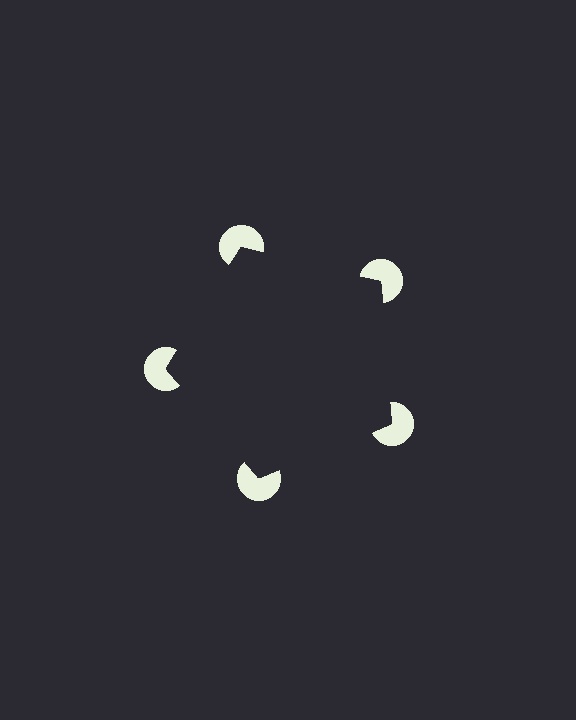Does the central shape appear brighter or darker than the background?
It typically appears slightly darker than the background, even though no actual brightness change is drawn.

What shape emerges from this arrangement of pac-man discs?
An illusory pentagon — its edges are inferred from the aligned wedge cuts in the pac-man discs, not physically drawn.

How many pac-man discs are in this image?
There are 5 — one at each vertex of the illusory pentagon.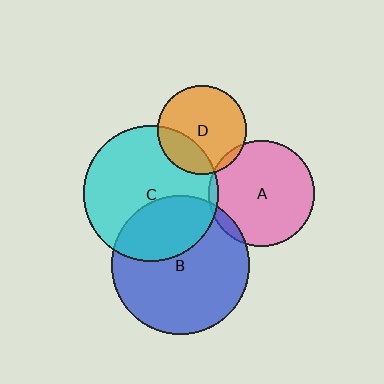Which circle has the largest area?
Circle B (blue).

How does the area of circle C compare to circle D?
Approximately 2.3 times.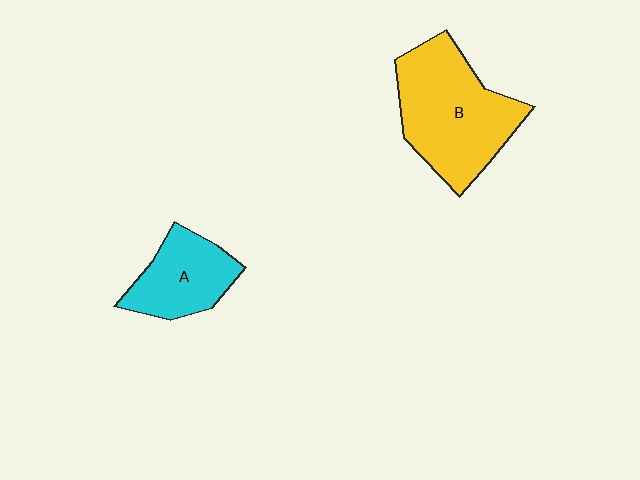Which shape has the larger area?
Shape B (yellow).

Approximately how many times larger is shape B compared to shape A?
Approximately 1.8 times.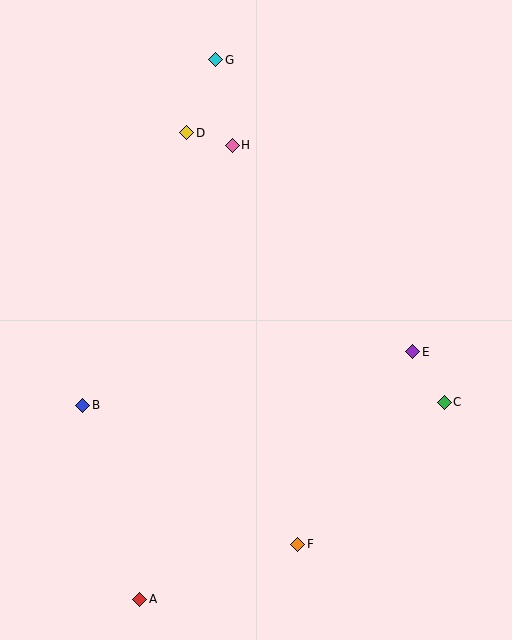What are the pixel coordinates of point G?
Point G is at (216, 60).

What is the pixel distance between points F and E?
The distance between F and E is 224 pixels.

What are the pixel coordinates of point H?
Point H is at (232, 145).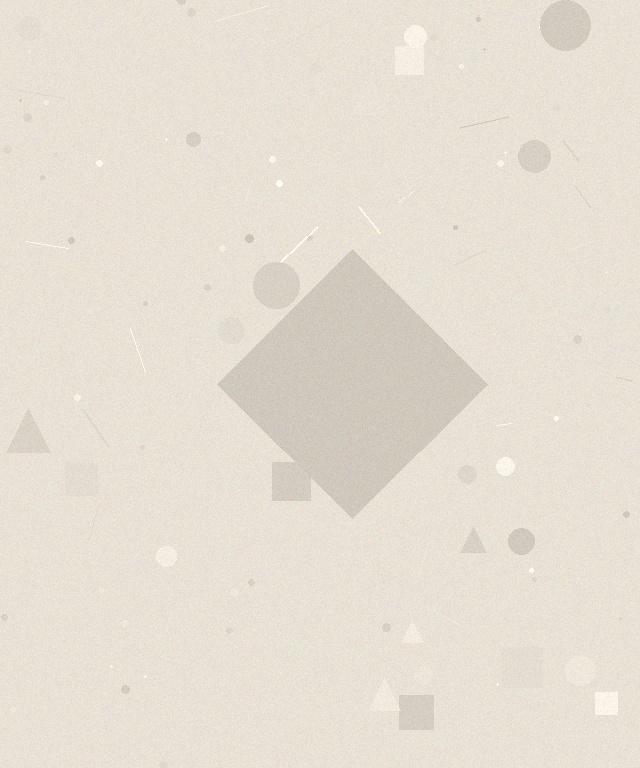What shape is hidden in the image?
A diamond is hidden in the image.